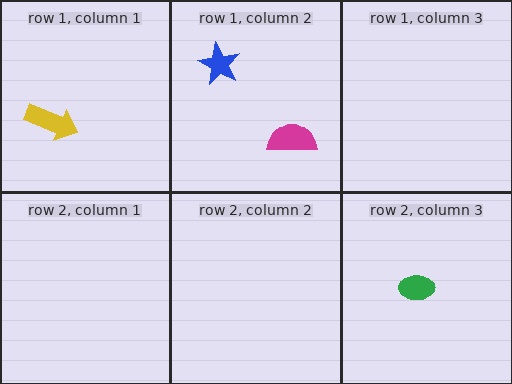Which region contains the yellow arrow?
The row 1, column 1 region.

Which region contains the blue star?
The row 1, column 2 region.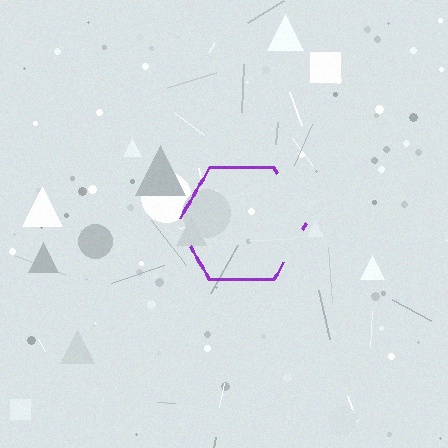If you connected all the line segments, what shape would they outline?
They would outline a hexagon.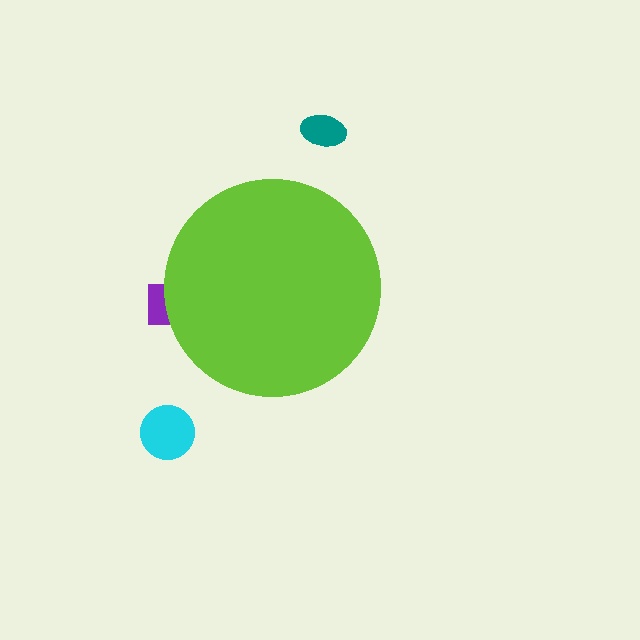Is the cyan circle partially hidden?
No, the cyan circle is fully visible.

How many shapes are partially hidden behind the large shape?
1 shape is partially hidden.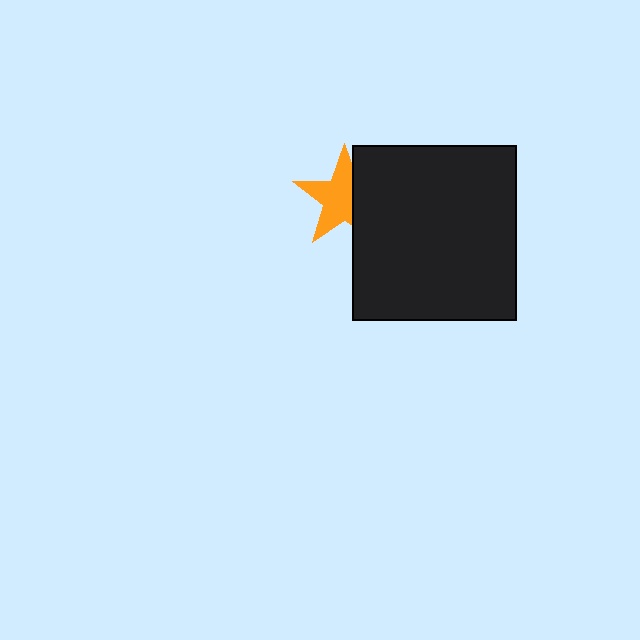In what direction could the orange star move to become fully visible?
The orange star could move left. That would shift it out from behind the black rectangle entirely.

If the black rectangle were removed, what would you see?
You would see the complete orange star.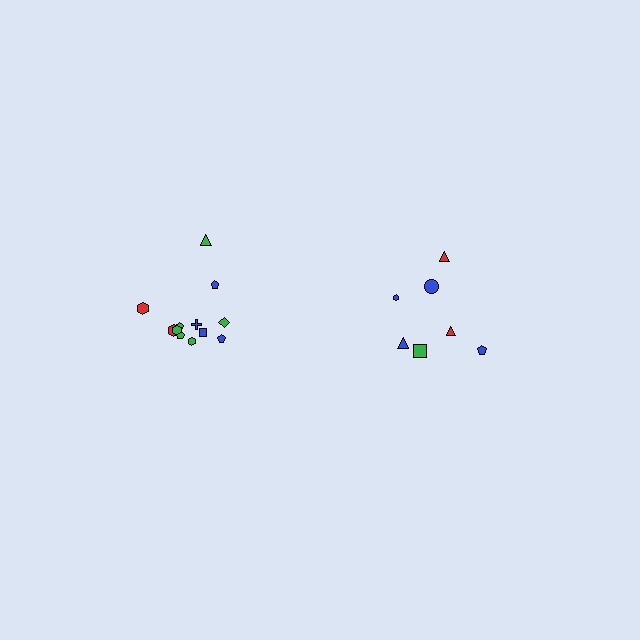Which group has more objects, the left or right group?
The left group.